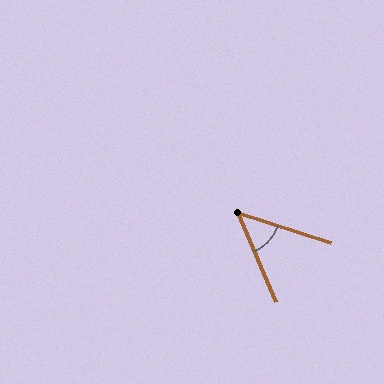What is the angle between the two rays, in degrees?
Approximately 49 degrees.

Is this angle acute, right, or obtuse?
It is acute.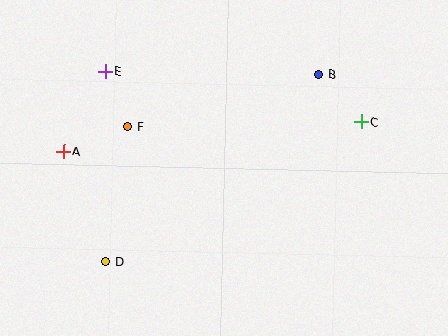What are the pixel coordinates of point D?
Point D is at (105, 262).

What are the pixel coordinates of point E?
Point E is at (105, 71).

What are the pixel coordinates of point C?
Point C is at (361, 122).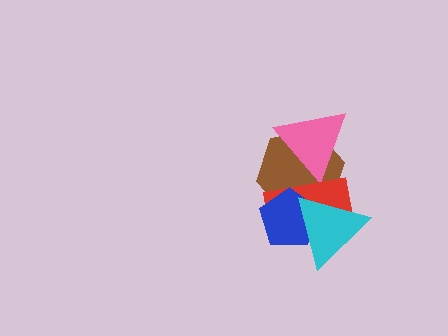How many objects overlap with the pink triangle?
2 objects overlap with the pink triangle.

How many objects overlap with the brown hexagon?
4 objects overlap with the brown hexagon.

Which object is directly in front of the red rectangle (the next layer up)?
The blue pentagon is directly in front of the red rectangle.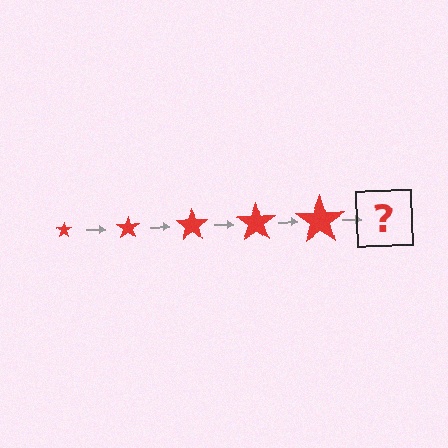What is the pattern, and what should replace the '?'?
The pattern is that the star gets progressively larger each step. The '?' should be a red star, larger than the previous one.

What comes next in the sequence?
The next element should be a red star, larger than the previous one.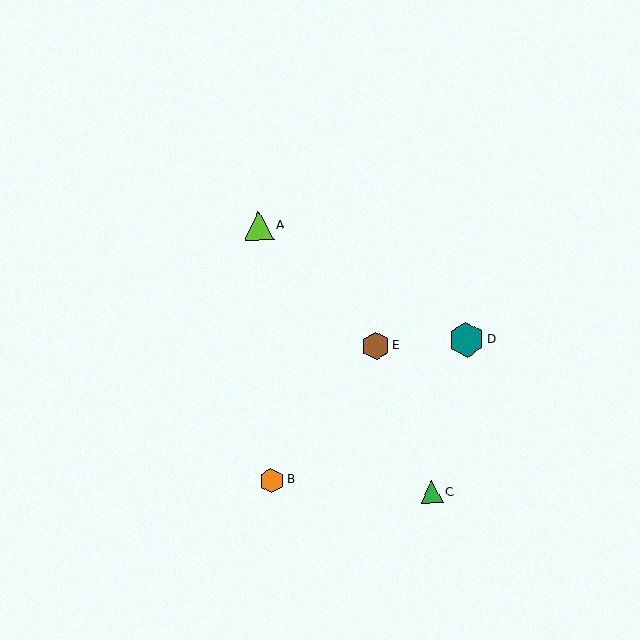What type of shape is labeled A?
Shape A is a lime triangle.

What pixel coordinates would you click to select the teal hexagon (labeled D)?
Click at (466, 340) to select the teal hexagon D.